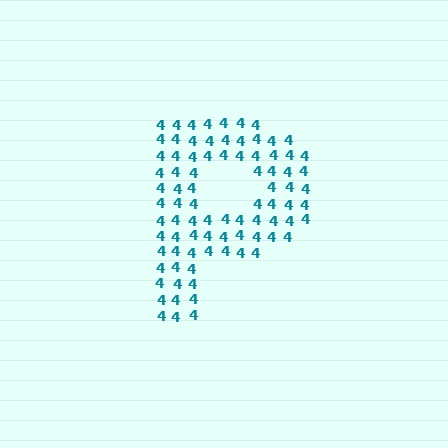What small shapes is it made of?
It is made of small digit 4's.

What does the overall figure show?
The overall figure shows the letter P.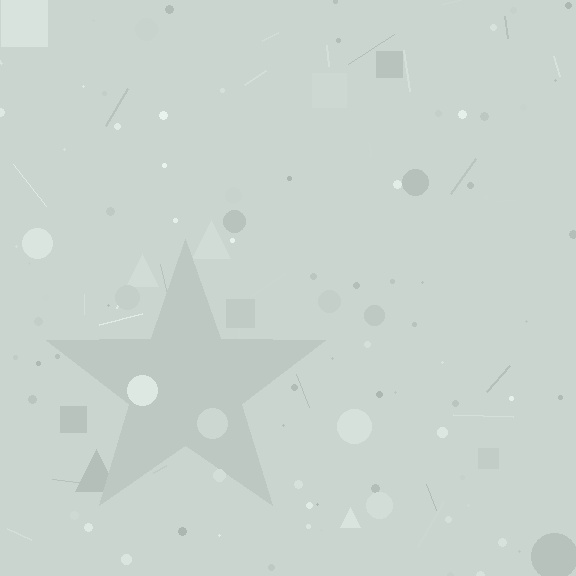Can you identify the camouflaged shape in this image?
The camouflaged shape is a star.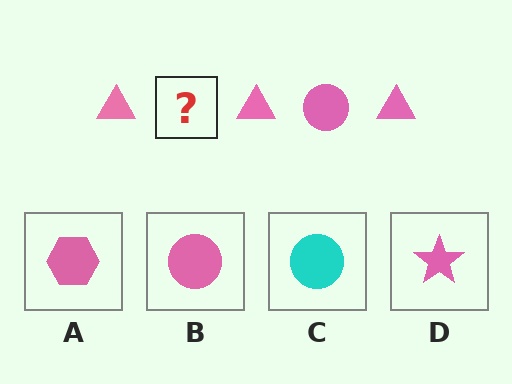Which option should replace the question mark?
Option B.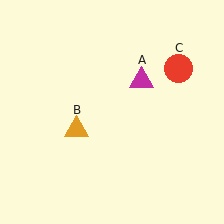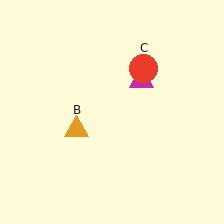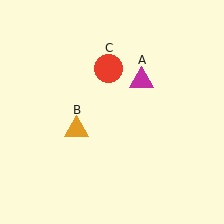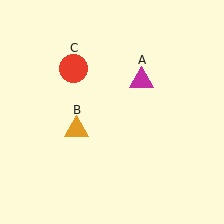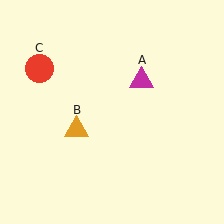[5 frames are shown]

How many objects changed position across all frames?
1 object changed position: red circle (object C).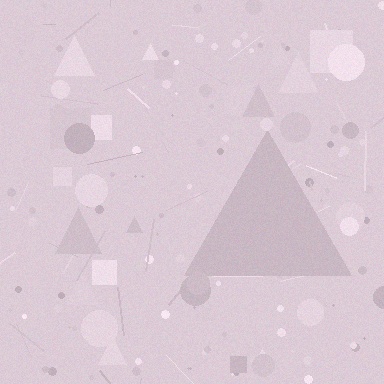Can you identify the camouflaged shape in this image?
The camouflaged shape is a triangle.